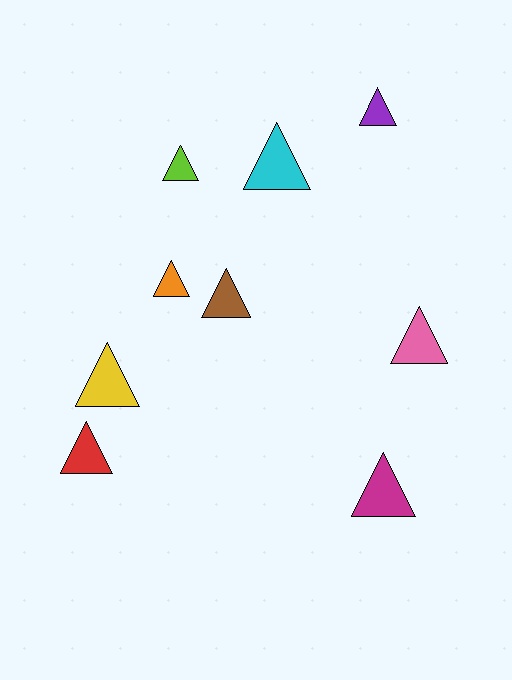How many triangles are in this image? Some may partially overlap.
There are 9 triangles.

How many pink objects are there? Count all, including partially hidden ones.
There is 1 pink object.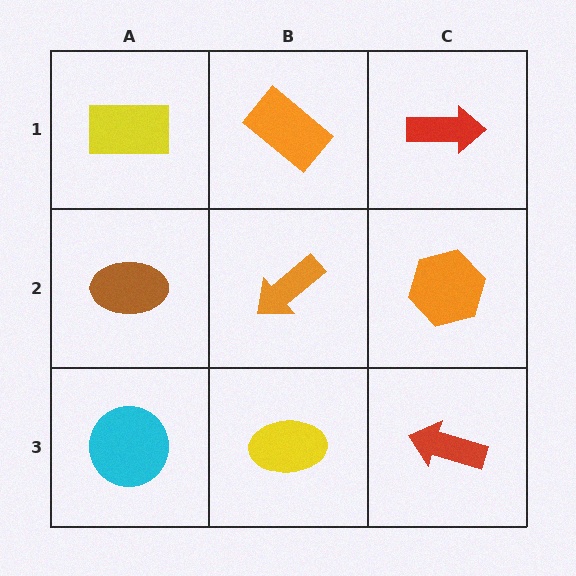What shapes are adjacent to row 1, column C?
An orange hexagon (row 2, column C), an orange rectangle (row 1, column B).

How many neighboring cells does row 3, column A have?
2.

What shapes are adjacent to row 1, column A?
A brown ellipse (row 2, column A), an orange rectangle (row 1, column B).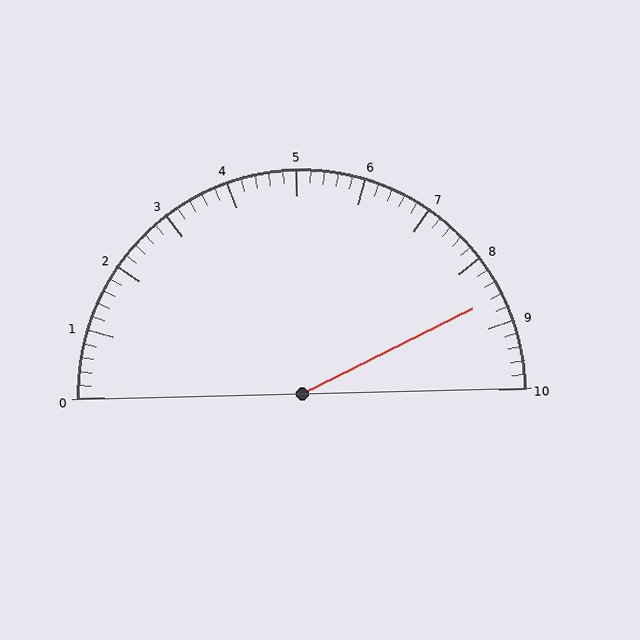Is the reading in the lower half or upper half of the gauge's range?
The reading is in the upper half of the range (0 to 10).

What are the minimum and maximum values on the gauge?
The gauge ranges from 0 to 10.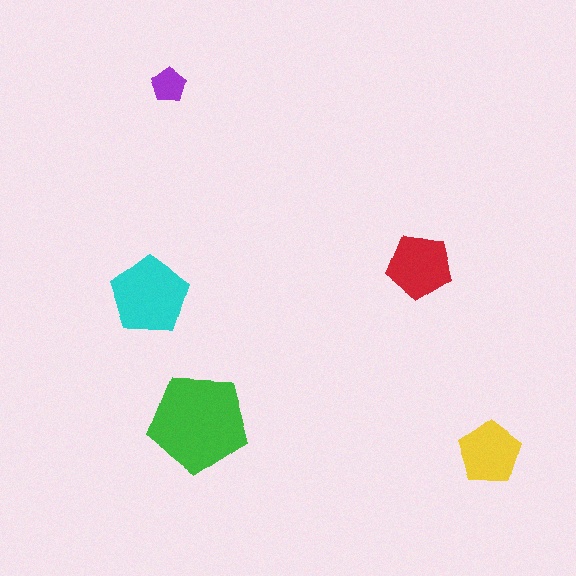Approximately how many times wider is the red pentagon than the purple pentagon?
About 2 times wider.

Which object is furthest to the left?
The cyan pentagon is leftmost.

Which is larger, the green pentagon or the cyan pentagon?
The green one.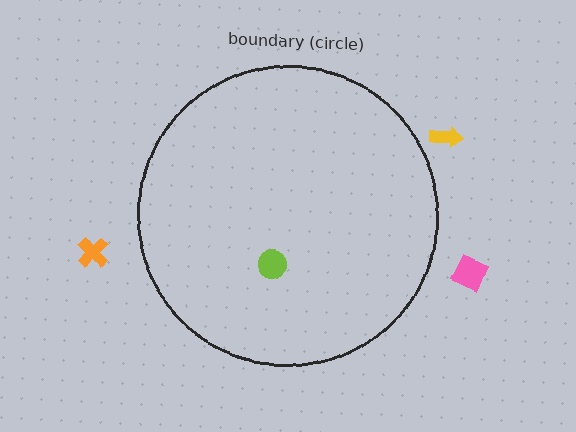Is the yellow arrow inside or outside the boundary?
Outside.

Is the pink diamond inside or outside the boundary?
Outside.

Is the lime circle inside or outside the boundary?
Inside.